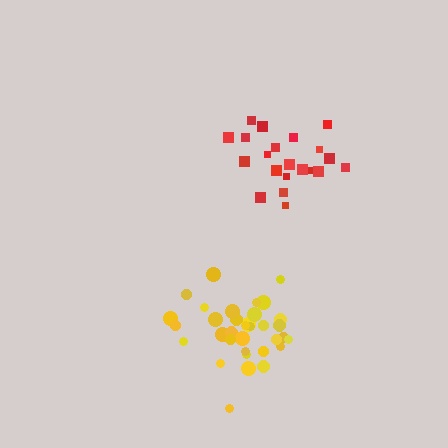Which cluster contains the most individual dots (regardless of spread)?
Yellow (34).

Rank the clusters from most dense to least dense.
yellow, red.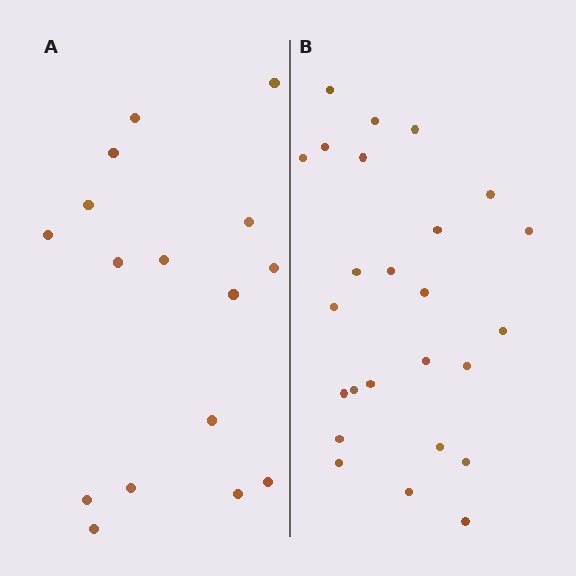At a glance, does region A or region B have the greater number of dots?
Region B (the right region) has more dots.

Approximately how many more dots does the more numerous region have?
Region B has roughly 8 or so more dots than region A.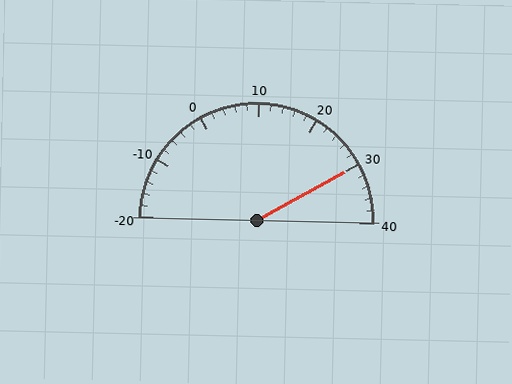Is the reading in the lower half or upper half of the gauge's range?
The reading is in the upper half of the range (-20 to 40).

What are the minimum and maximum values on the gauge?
The gauge ranges from -20 to 40.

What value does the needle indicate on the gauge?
The needle indicates approximately 30.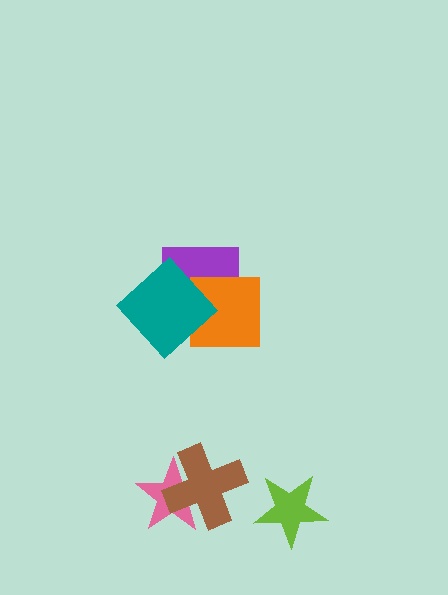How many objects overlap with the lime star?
0 objects overlap with the lime star.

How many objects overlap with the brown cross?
1 object overlaps with the brown cross.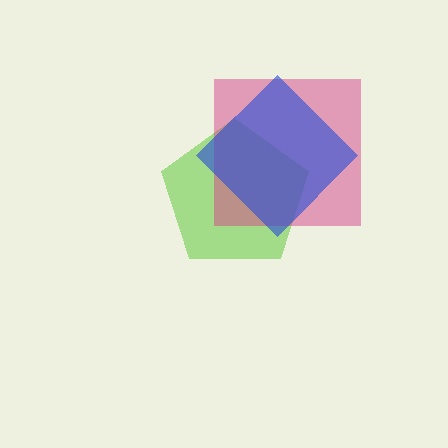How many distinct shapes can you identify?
There are 3 distinct shapes: a lime pentagon, a magenta square, a blue diamond.